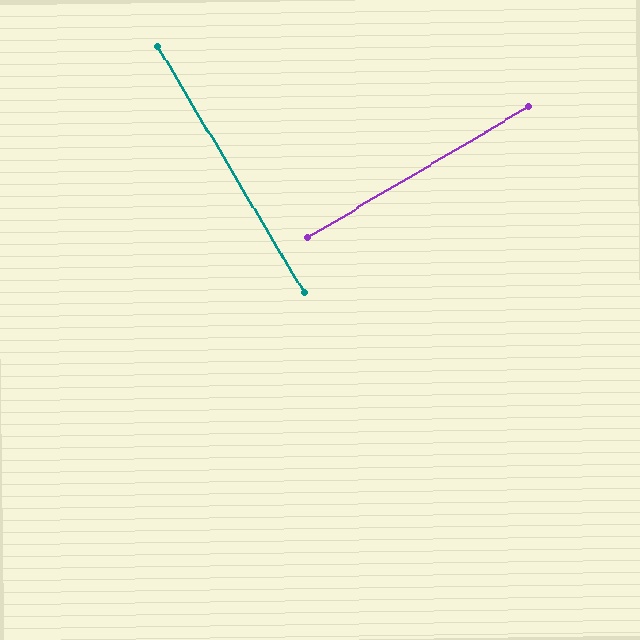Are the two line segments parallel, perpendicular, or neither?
Perpendicular — they meet at approximately 90°.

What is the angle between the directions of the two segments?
Approximately 90 degrees.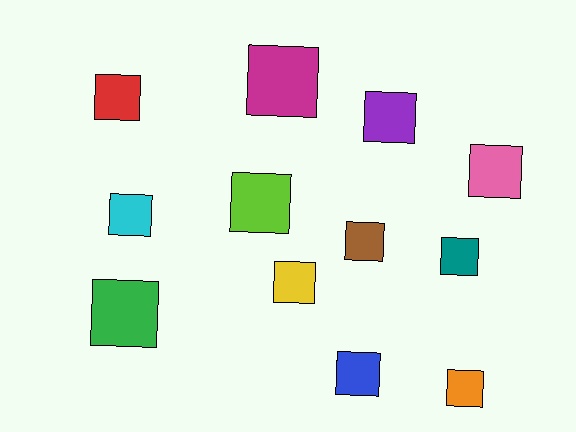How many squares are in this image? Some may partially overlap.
There are 12 squares.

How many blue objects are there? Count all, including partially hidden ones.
There is 1 blue object.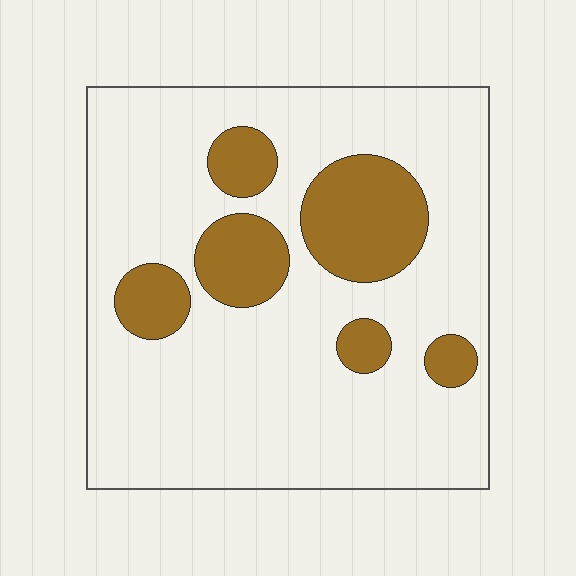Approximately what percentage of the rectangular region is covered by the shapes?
Approximately 20%.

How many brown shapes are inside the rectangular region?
6.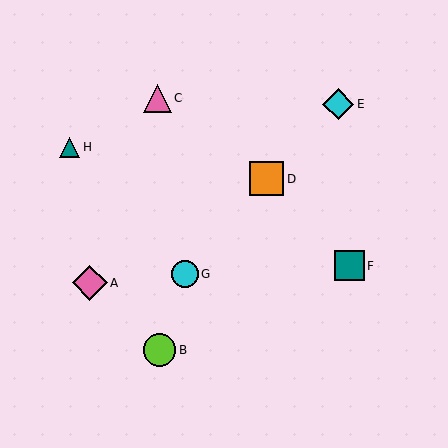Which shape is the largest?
The pink diamond (labeled A) is the largest.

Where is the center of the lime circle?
The center of the lime circle is at (159, 350).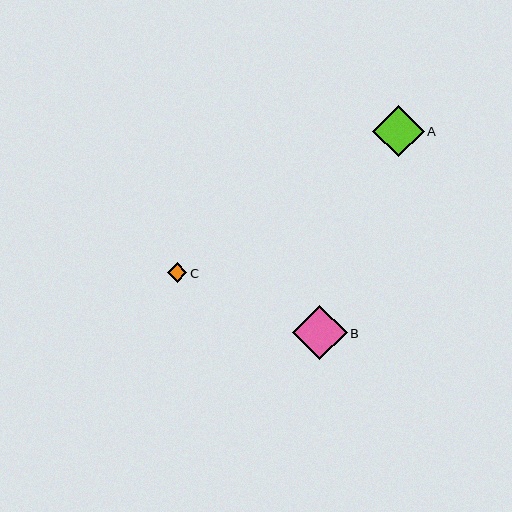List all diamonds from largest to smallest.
From largest to smallest: B, A, C.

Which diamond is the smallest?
Diamond C is the smallest with a size of approximately 20 pixels.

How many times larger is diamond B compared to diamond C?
Diamond B is approximately 2.8 times the size of diamond C.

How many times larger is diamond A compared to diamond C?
Diamond A is approximately 2.6 times the size of diamond C.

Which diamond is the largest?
Diamond B is the largest with a size of approximately 54 pixels.